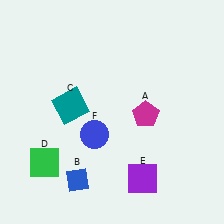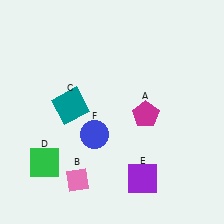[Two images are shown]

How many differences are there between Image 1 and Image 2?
There is 1 difference between the two images.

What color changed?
The diamond (B) changed from blue in Image 1 to pink in Image 2.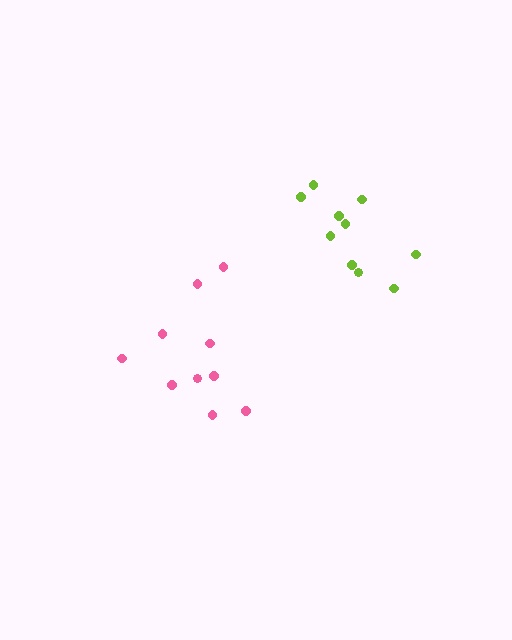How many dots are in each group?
Group 1: 10 dots, Group 2: 10 dots (20 total).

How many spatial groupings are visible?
There are 2 spatial groupings.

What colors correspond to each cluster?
The clusters are colored: lime, pink.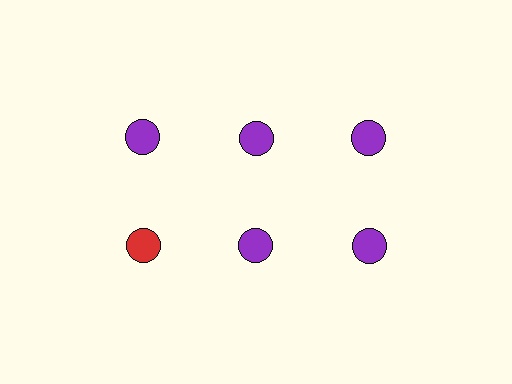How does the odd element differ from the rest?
It has a different color: red instead of purple.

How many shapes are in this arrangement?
There are 6 shapes arranged in a grid pattern.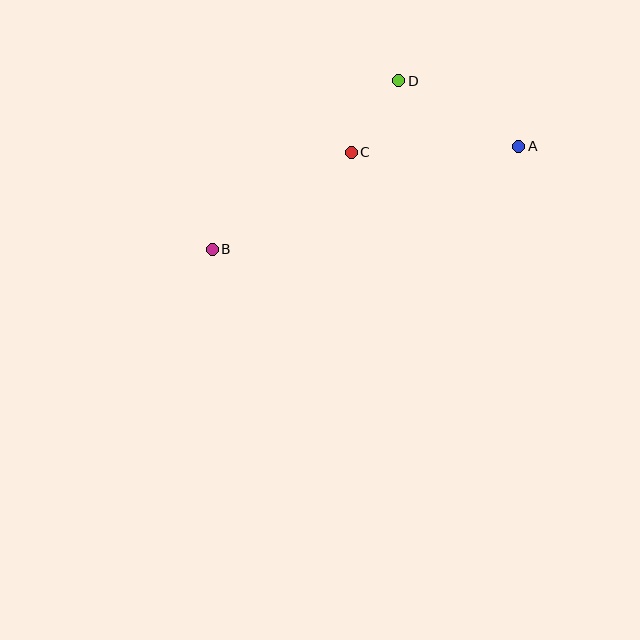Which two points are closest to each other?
Points C and D are closest to each other.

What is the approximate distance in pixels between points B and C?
The distance between B and C is approximately 170 pixels.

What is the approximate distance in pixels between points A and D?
The distance between A and D is approximately 137 pixels.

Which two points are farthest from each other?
Points A and B are farthest from each other.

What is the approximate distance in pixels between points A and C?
The distance between A and C is approximately 167 pixels.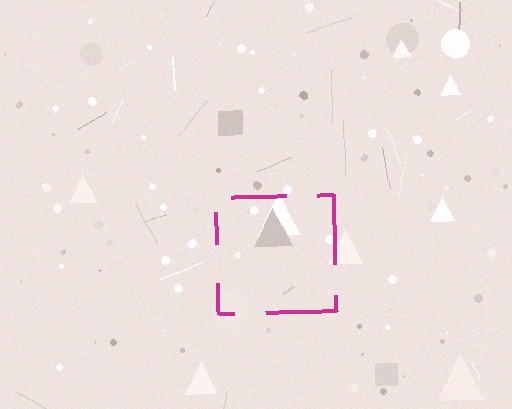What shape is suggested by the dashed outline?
The dashed outline suggests a square.